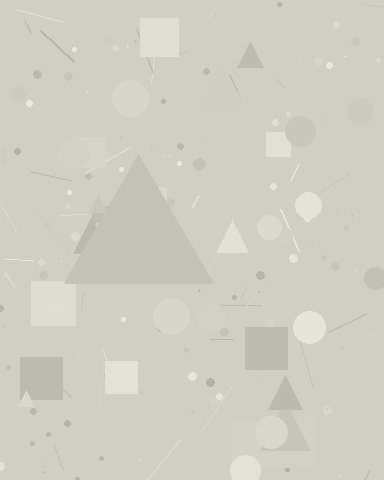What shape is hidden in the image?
A triangle is hidden in the image.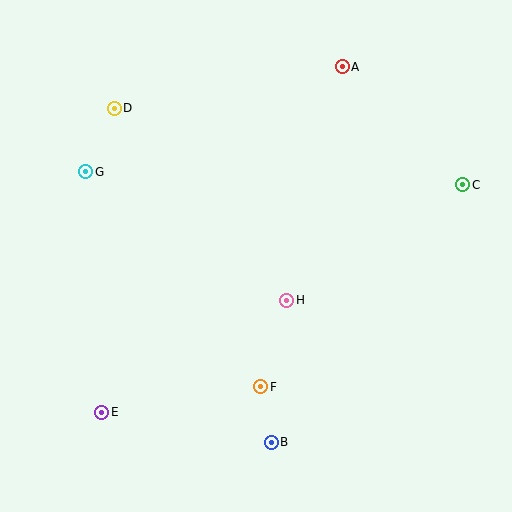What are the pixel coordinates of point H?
Point H is at (287, 300).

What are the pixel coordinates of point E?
Point E is at (102, 412).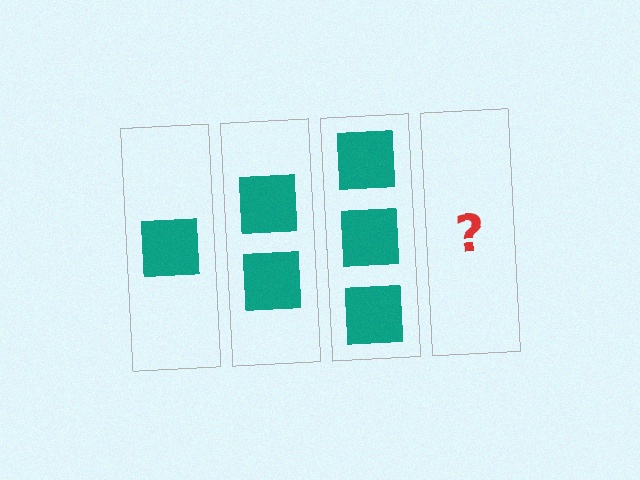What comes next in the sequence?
The next element should be 4 squares.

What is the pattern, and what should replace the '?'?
The pattern is that each step adds one more square. The '?' should be 4 squares.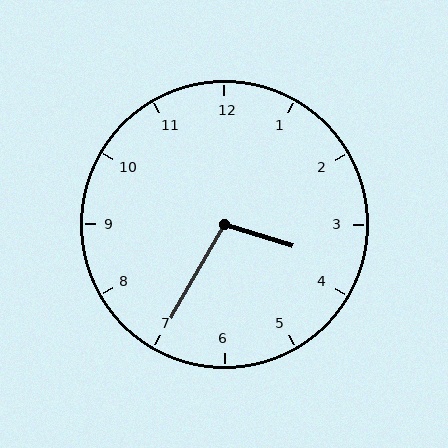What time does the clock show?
3:35.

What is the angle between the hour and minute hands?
Approximately 102 degrees.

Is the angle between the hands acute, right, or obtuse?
It is obtuse.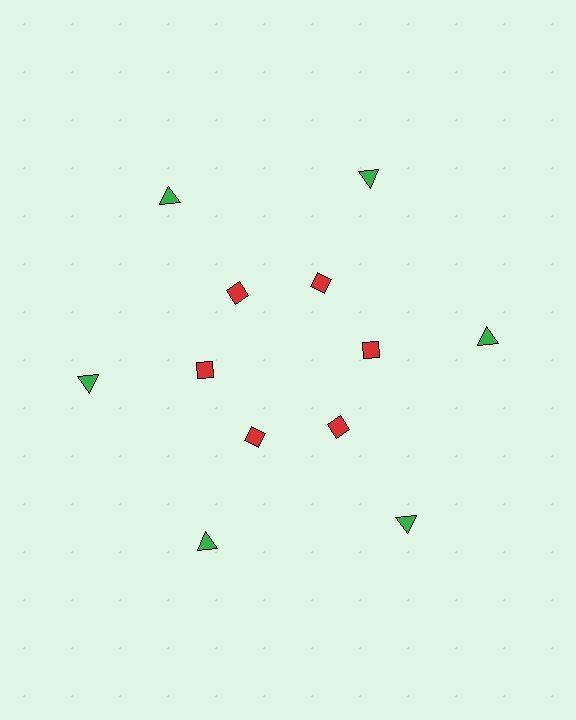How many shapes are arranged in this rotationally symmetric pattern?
There are 12 shapes, arranged in 6 groups of 2.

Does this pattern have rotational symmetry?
Yes, this pattern has 6-fold rotational symmetry. It looks the same after rotating 60 degrees around the center.